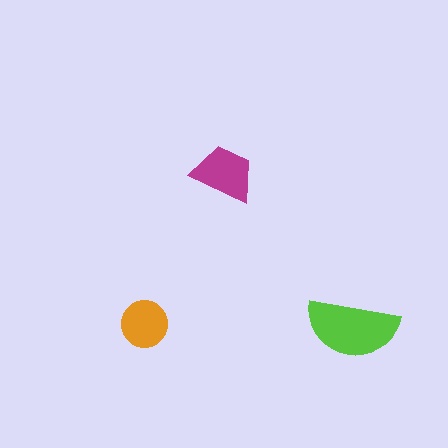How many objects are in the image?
There are 3 objects in the image.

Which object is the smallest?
The orange circle.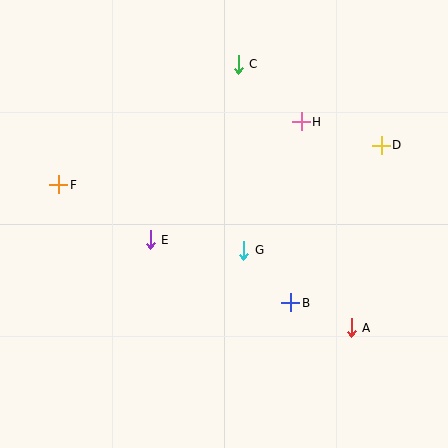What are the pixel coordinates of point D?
Point D is at (381, 145).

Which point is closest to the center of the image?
Point G at (244, 250) is closest to the center.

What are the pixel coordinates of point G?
Point G is at (244, 250).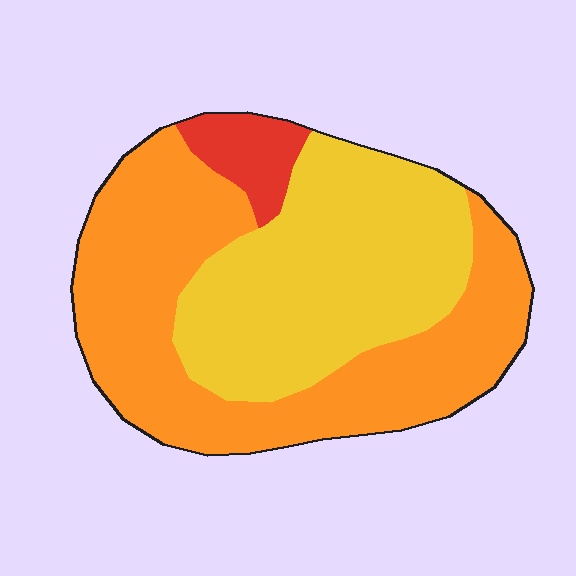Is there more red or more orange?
Orange.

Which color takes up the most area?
Orange, at roughly 50%.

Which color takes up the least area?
Red, at roughly 5%.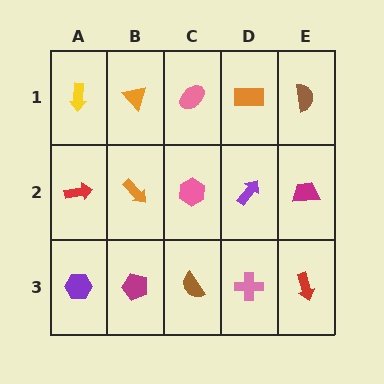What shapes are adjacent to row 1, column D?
A purple arrow (row 2, column D), a pink ellipse (row 1, column C), a brown semicircle (row 1, column E).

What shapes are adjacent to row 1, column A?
A red arrow (row 2, column A), an orange triangle (row 1, column B).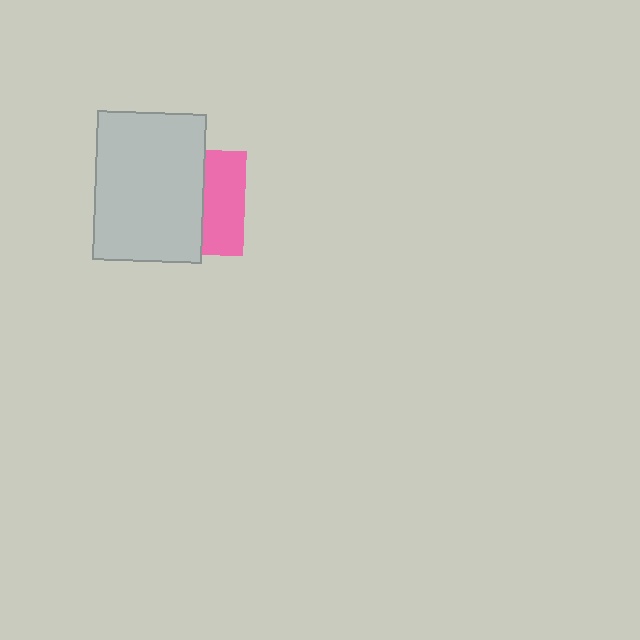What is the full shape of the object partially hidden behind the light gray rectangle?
The partially hidden object is a pink square.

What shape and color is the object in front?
The object in front is a light gray rectangle.